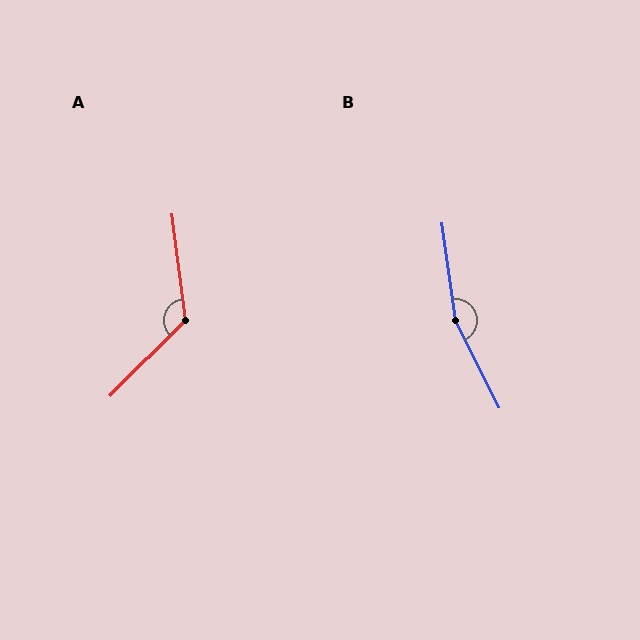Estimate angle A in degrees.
Approximately 128 degrees.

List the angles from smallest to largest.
A (128°), B (161°).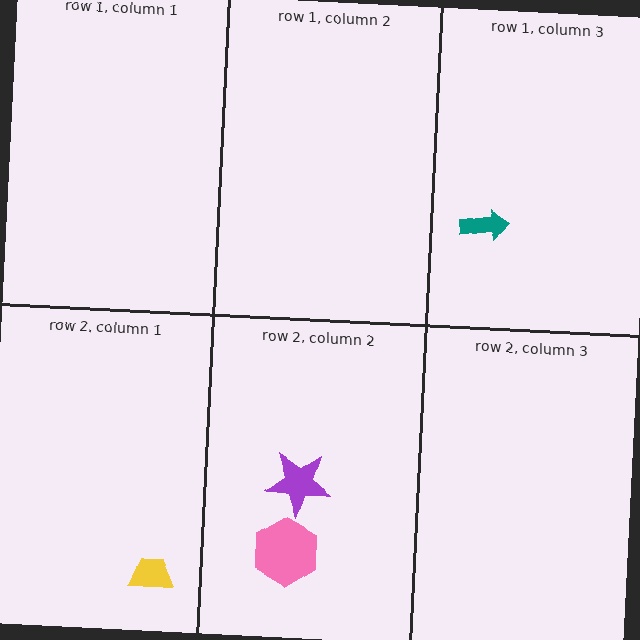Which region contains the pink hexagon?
The row 2, column 2 region.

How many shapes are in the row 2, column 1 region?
1.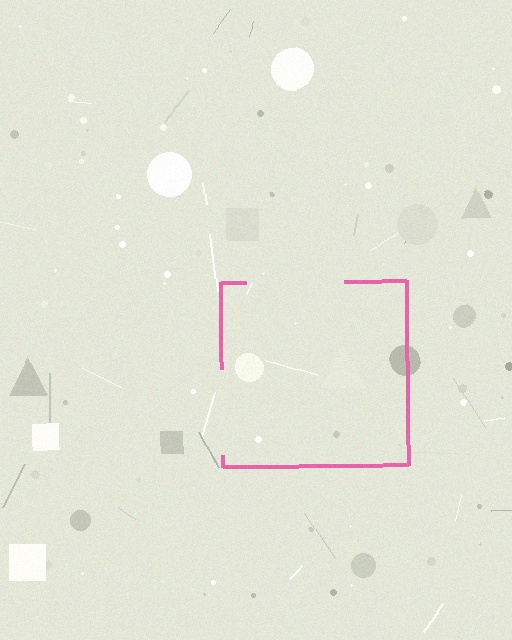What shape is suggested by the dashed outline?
The dashed outline suggests a square.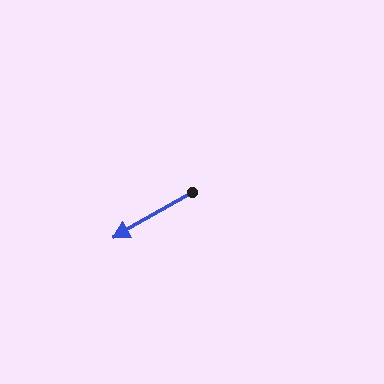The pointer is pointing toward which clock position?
Roughly 8 o'clock.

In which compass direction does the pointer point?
Southwest.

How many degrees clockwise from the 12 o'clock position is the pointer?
Approximately 240 degrees.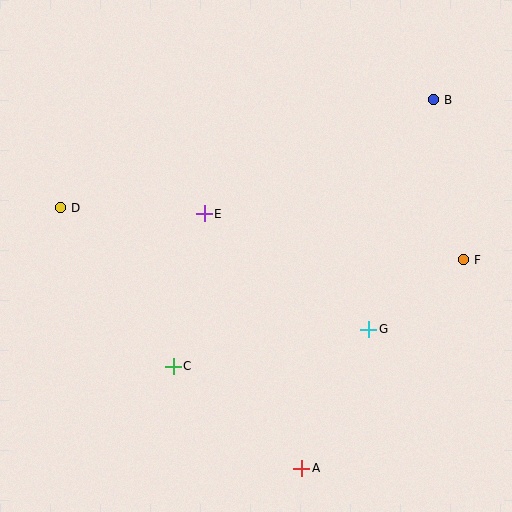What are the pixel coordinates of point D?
Point D is at (61, 208).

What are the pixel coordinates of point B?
Point B is at (434, 100).